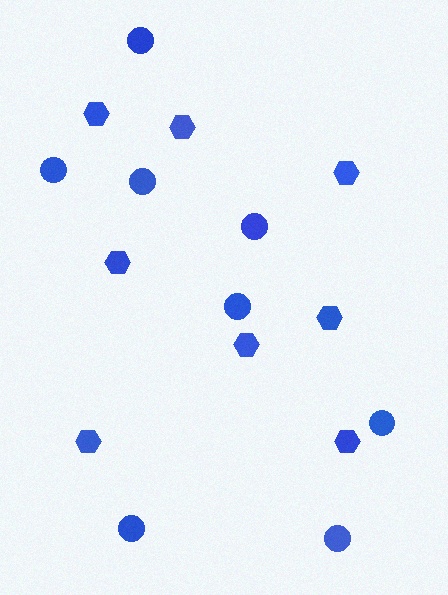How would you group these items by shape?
There are 2 groups: one group of hexagons (8) and one group of circles (8).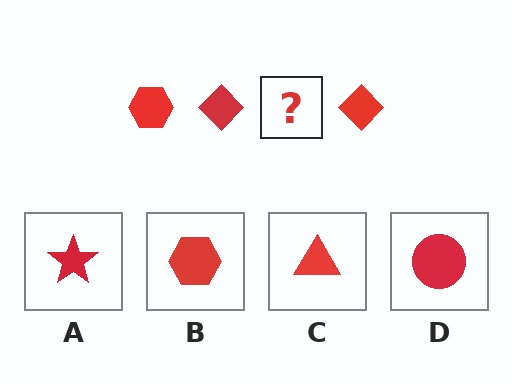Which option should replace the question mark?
Option B.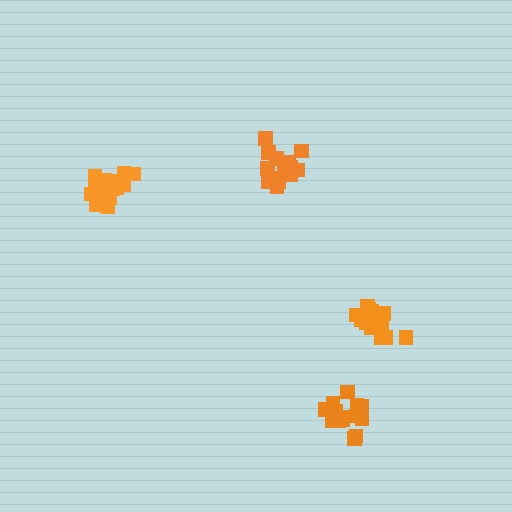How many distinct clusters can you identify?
There are 4 distinct clusters.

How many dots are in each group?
Group 1: 16 dots, Group 2: 15 dots, Group 3: 15 dots, Group 4: 17 dots (63 total).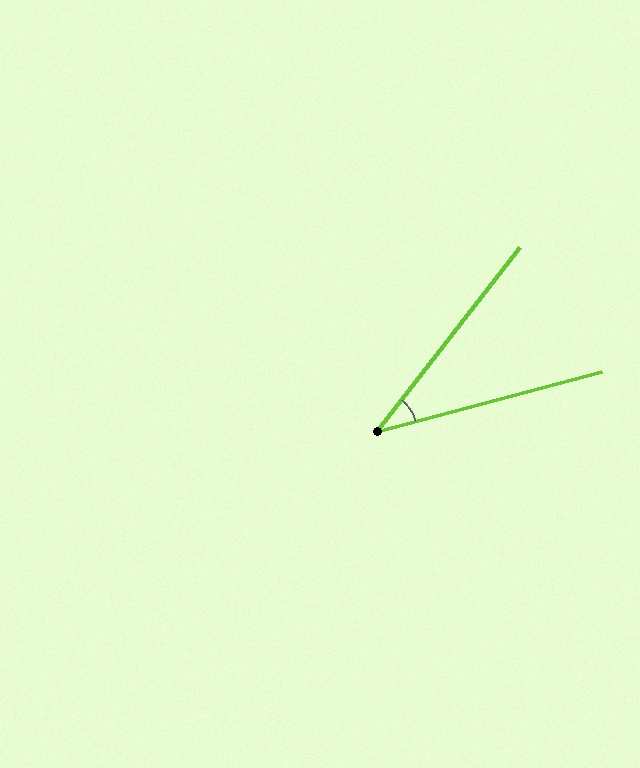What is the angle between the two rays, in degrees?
Approximately 37 degrees.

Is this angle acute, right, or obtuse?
It is acute.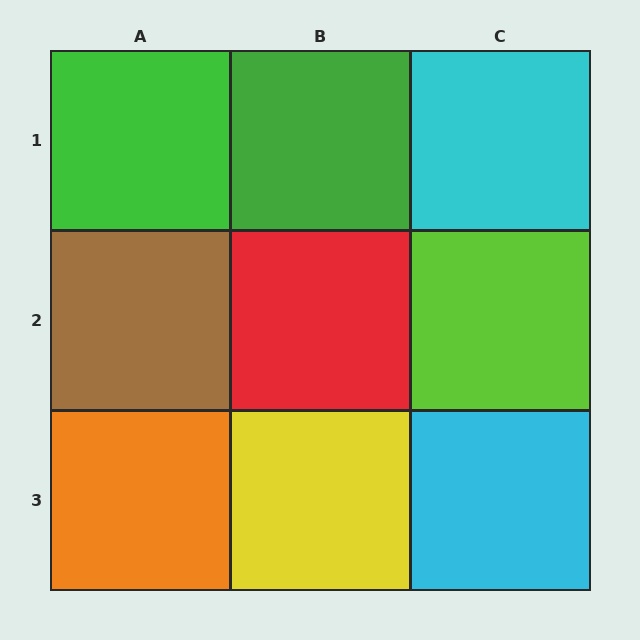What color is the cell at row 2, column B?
Red.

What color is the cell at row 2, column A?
Brown.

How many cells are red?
1 cell is red.